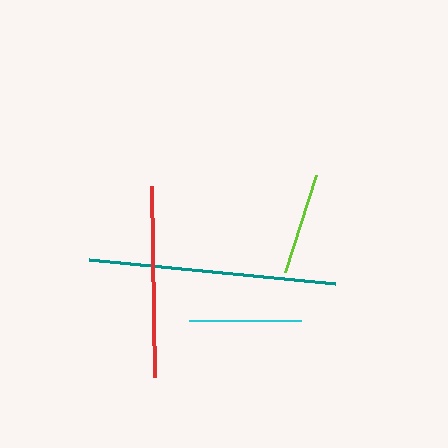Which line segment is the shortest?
The lime line is the shortest at approximately 101 pixels.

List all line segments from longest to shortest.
From longest to shortest: teal, red, cyan, lime.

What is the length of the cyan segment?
The cyan segment is approximately 112 pixels long.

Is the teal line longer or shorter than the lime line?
The teal line is longer than the lime line.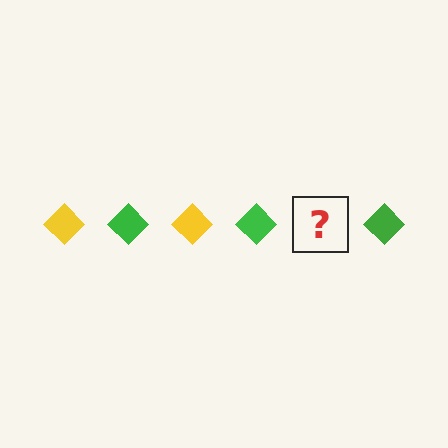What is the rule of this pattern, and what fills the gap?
The rule is that the pattern cycles through yellow, green diamonds. The gap should be filled with a yellow diamond.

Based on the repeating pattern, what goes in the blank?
The blank should be a yellow diamond.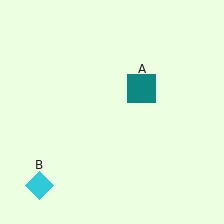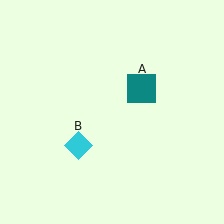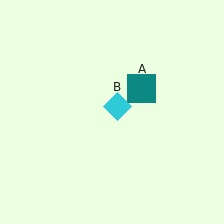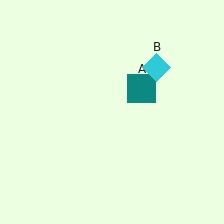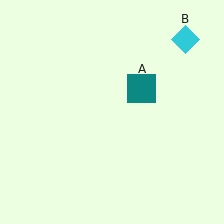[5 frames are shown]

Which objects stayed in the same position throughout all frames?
Teal square (object A) remained stationary.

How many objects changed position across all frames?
1 object changed position: cyan diamond (object B).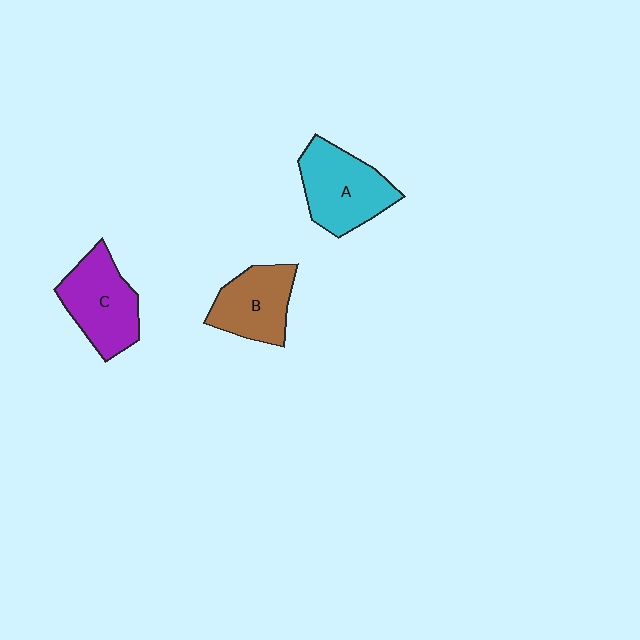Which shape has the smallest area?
Shape B (brown).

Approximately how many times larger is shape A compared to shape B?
Approximately 1.2 times.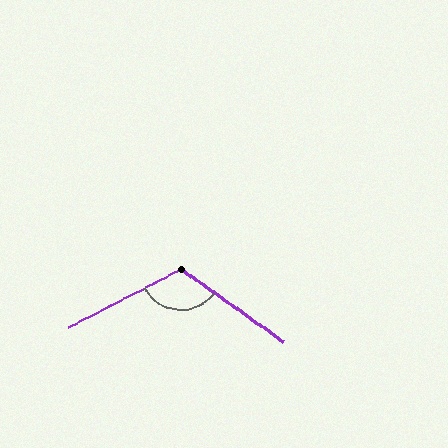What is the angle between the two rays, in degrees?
Approximately 117 degrees.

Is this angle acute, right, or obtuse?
It is obtuse.